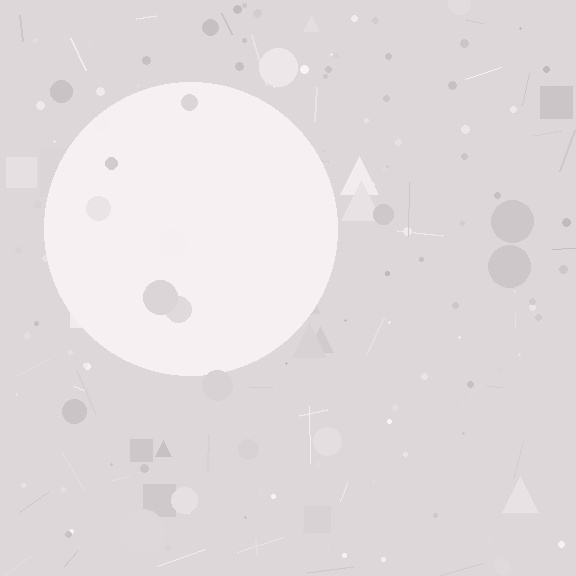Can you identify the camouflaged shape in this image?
The camouflaged shape is a circle.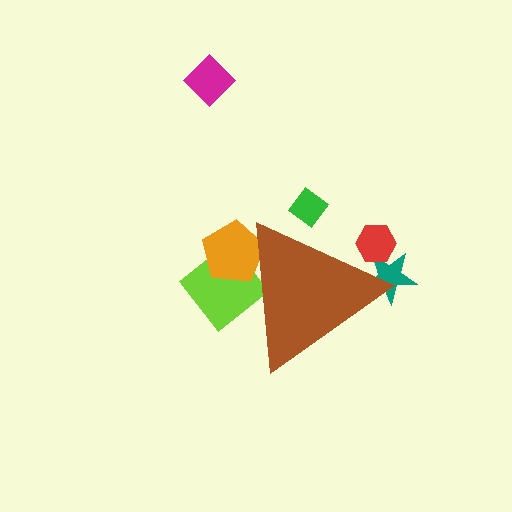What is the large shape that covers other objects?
A brown triangle.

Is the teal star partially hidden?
Yes, the teal star is partially hidden behind the brown triangle.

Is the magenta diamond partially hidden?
No, the magenta diamond is fully visible.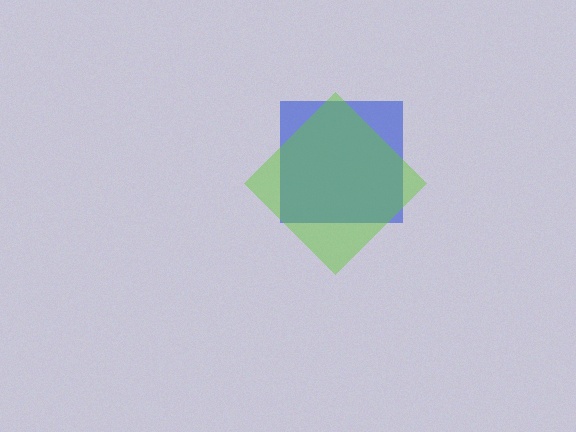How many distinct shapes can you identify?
There are 2 distinct shapes: a blue square, a lime diamond.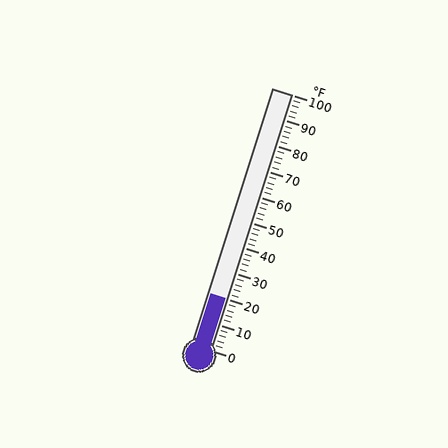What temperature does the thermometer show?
The thermometer shows approximately 20°F.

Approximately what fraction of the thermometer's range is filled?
The thermometer is filled to approximately 20% of its range.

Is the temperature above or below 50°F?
The temperature is below 50°F.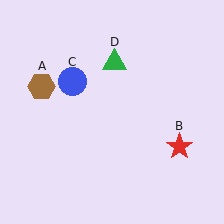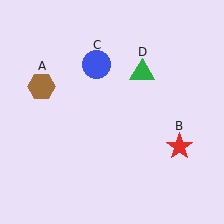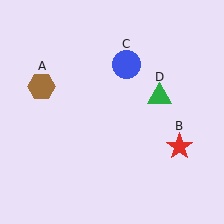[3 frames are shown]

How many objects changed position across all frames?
2 objects changed position: blue circle (object C), green triangle (object D).